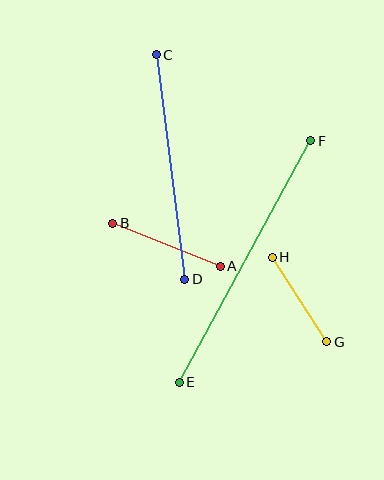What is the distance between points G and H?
The distance is approximately 101 pixels.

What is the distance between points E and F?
The distance is approximately 275 pixels.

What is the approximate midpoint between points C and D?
The midpoint is at approximately (171, 167) pixels.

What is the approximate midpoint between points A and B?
The midpoint is at approximately (167, 245) pixels.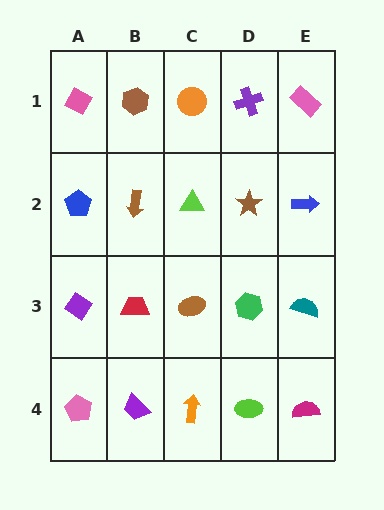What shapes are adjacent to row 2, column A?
A pink diamond (row 1, column A), a purple diamond (row 3, column A), a brown arrow (row 2, column B).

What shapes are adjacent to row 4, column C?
A brown ellipse (row 3, column C), a purple trapezoid (row 4, column B), a lime ellipse (row 4, column D).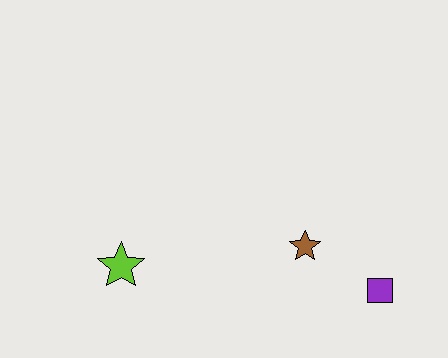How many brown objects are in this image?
There is 1 brown object.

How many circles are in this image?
There are no circles.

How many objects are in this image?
There are 3 objects.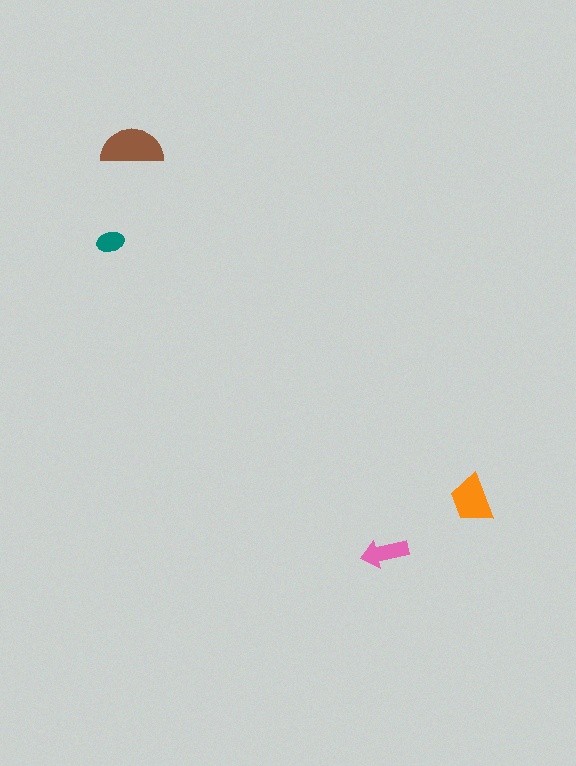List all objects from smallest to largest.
The teal ellipse, the pink arrow, the orange trapezoid, the brown semicircle.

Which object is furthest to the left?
The teal ellipse is leftmost.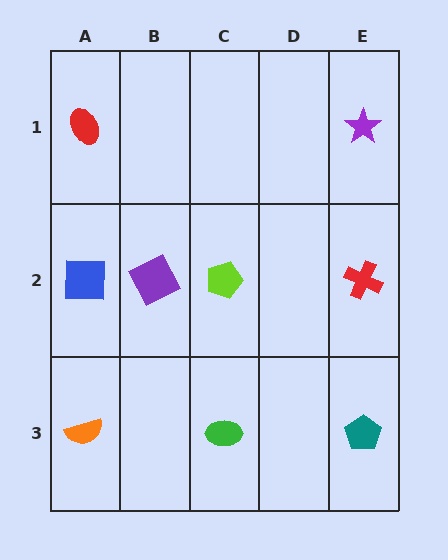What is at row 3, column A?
An orange semicircle.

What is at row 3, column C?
A green ellipse.